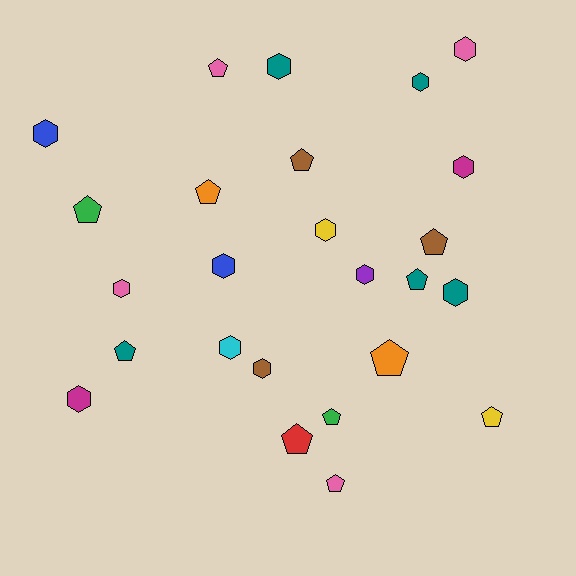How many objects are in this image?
There are 25 objects.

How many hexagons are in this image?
There are 13 hexagons.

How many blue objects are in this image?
There are 2 blue objects.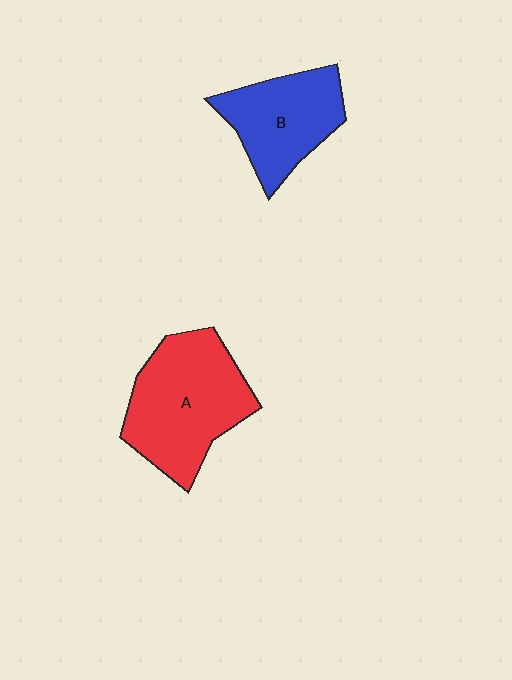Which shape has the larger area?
Shape A (red).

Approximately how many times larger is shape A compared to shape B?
Approximately 1.4 times.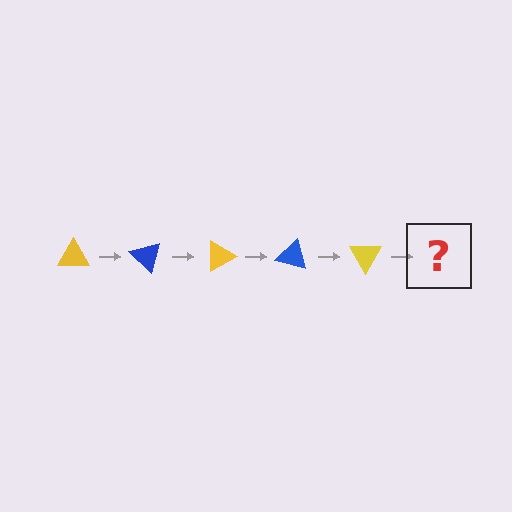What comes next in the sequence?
The next element should be a blue triangle, rotated 225 degrees from the start.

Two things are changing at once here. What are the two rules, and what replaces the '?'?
The two rules are that it rotates 45 degrees each step and the color cycles through yellow and blue. The '?' should be a blue triangle, rotated 225 degrees from the start.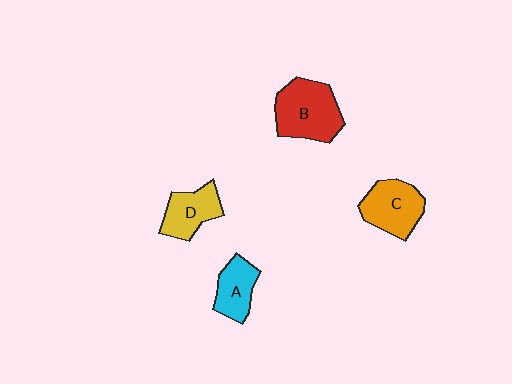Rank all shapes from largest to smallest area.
From largest to smallest: B (red), C (orange), D (yellow), A (cyan).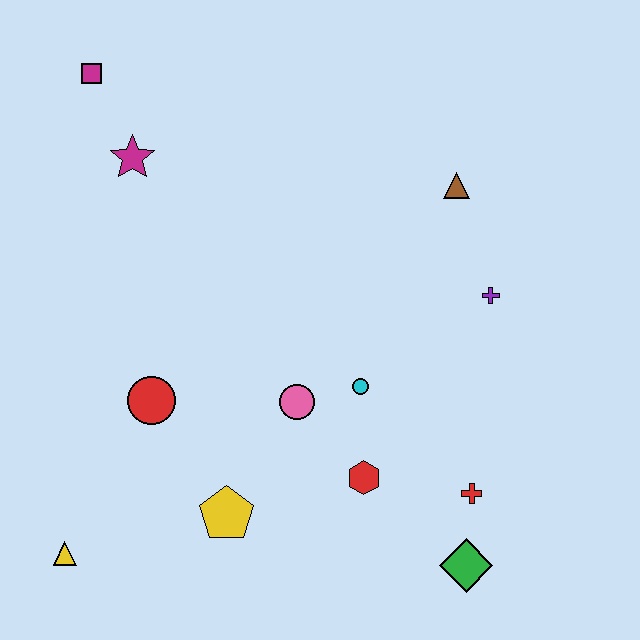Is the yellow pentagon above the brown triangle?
No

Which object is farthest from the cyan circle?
The magenta square is farthest from the cyan circle.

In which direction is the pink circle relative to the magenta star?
The pink circle is below the magenta star.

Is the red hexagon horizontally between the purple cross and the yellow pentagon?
Yes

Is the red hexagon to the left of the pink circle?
No